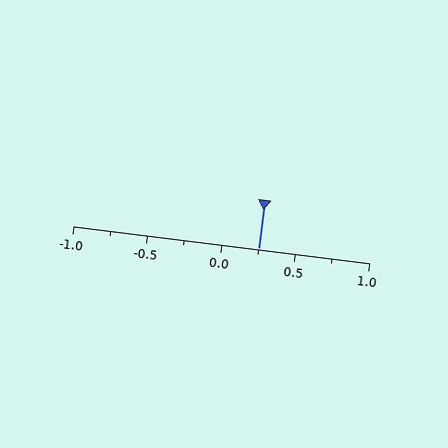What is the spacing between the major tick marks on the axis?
The major ticks are spaced 0.5 apart.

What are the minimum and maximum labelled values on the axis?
The axis runs from -1.0 to 1.0.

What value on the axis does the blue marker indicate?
The marker indicates approximately 0.25.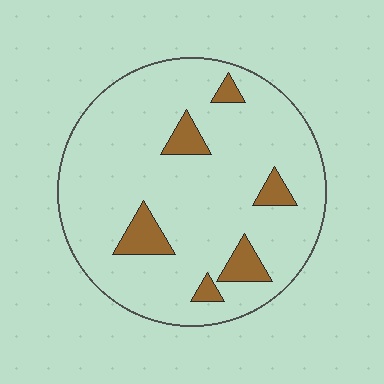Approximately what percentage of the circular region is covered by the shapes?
Approximately 10%.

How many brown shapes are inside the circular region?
6.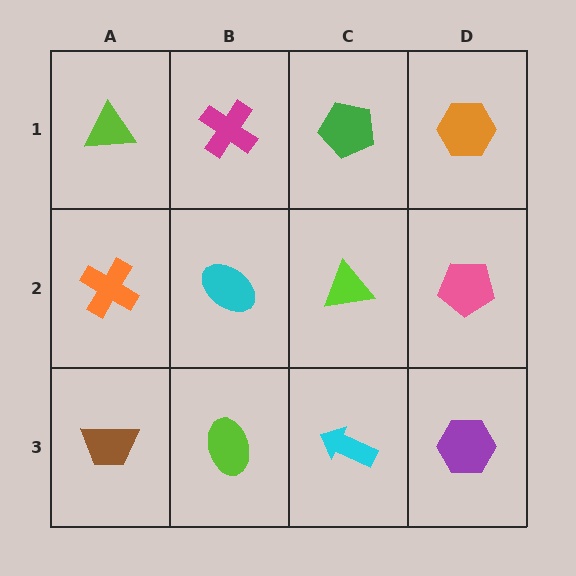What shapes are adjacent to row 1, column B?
A cyan ellipse (row 2, column B), a lime triangle (row 1, column A), a green pentagon (row 1, column C).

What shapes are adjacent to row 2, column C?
A green pentagon (row 1, column C), a cyan arrow (row 3, column C), a cyan ellipse (row 2, column B), a pink pentagon (row 2, column D).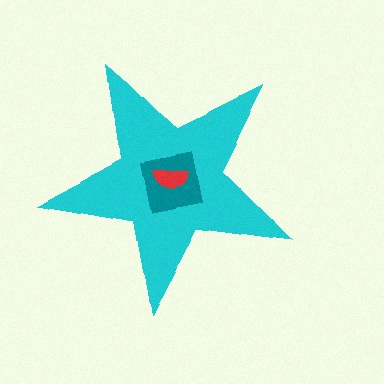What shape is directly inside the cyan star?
The teal square.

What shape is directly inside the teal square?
The red semicircle.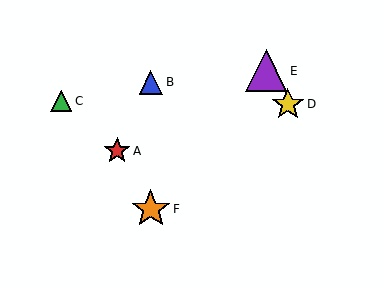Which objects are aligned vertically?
Objects B, F are aligned vertically.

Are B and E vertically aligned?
No, B is at x≈151 and E is at x≈266.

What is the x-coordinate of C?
Object C is at x≈61.